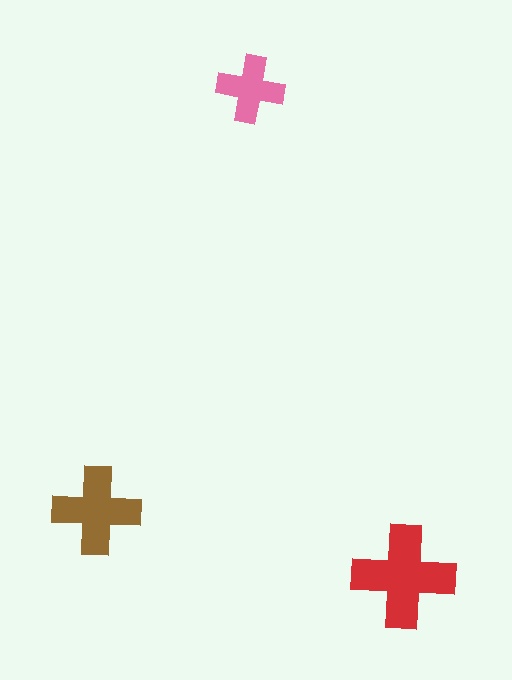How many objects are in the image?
There are 3 objects in the image.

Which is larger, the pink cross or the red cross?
The red one.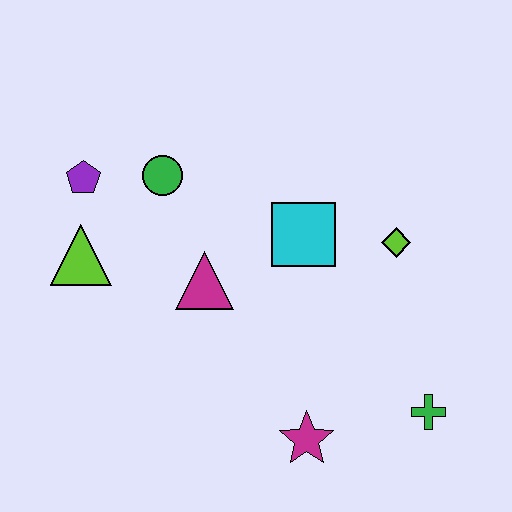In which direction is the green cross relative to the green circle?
The green cross is to the right of the green circle.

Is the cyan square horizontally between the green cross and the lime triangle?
Yes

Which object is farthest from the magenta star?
The purple pentagon is farthest from the magenta star.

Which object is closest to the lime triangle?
The purple pentagon is closest to the lime triangle.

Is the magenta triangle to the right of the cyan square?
No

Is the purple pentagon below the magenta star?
No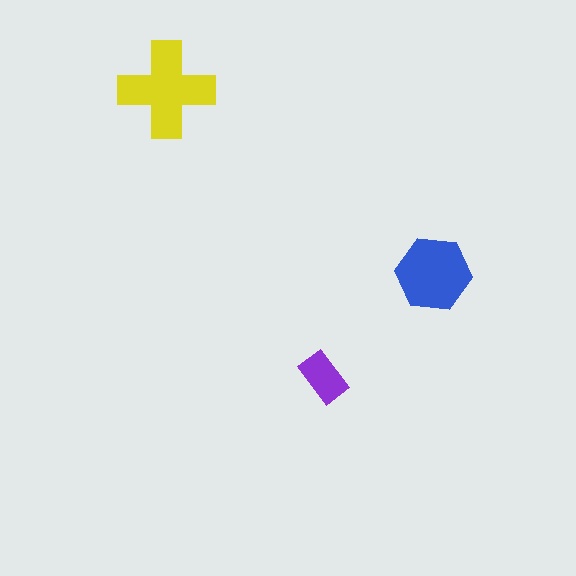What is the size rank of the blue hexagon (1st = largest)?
2nd.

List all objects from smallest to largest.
The purple rectangle, the blue hexagon, the yellow cross.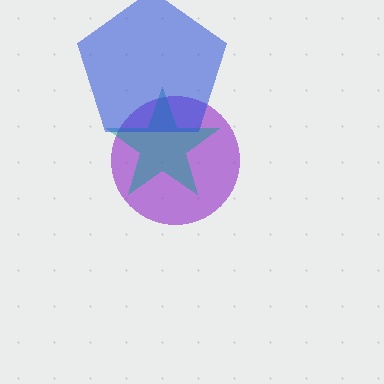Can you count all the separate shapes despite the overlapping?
Yes, there are 3 separate shapes.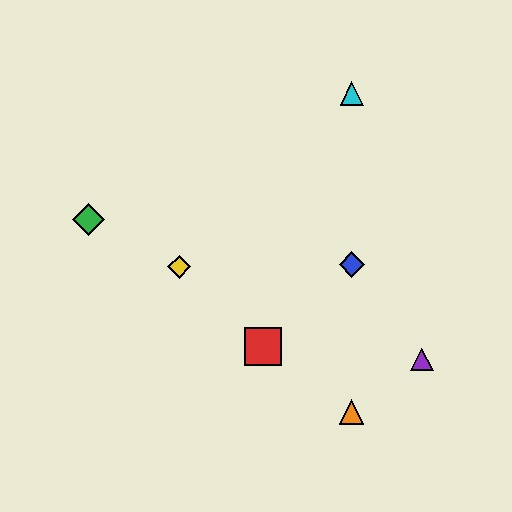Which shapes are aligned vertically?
The blue diamond, the orange triangle, the cyan triangle are aligned vertically.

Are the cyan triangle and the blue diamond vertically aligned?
Yes, both are at x≈352.